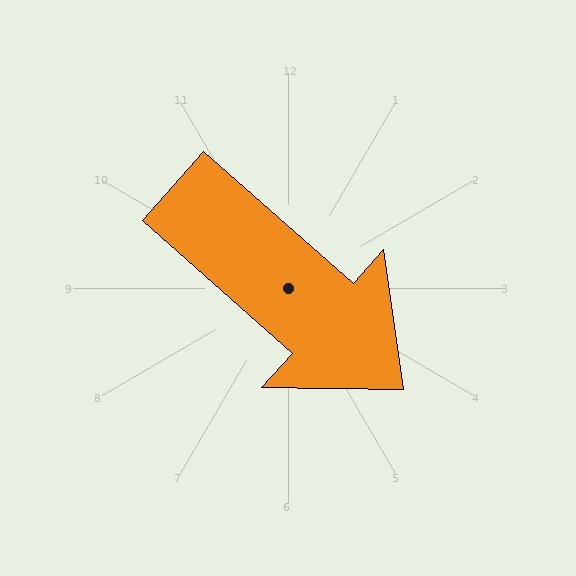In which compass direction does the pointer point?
Southeast.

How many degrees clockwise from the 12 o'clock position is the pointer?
Approximately 131 degrees.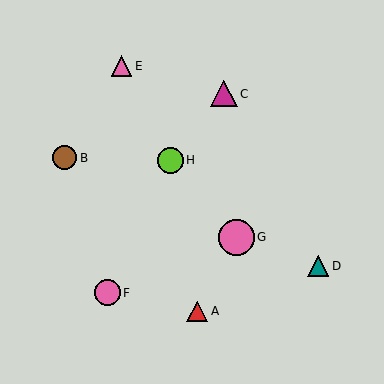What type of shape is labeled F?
Shape F is a pink circle.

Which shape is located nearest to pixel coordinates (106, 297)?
The pink circle (labeled F) at (107, 293) is nearest to that location.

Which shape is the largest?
The pink circle (labeled G) is the largest.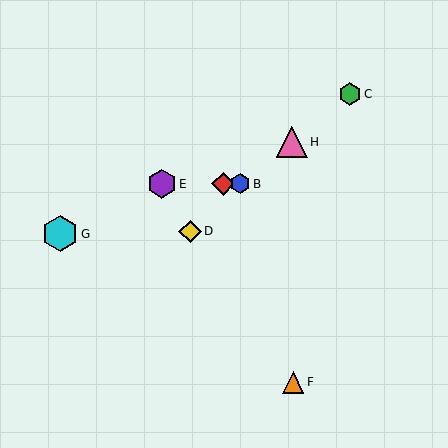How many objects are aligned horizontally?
3 objects (A, B, E) are aligned horizontally.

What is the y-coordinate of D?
Object D is at y≈231.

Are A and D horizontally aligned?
No, A is at y≈184 and D is at y≈231.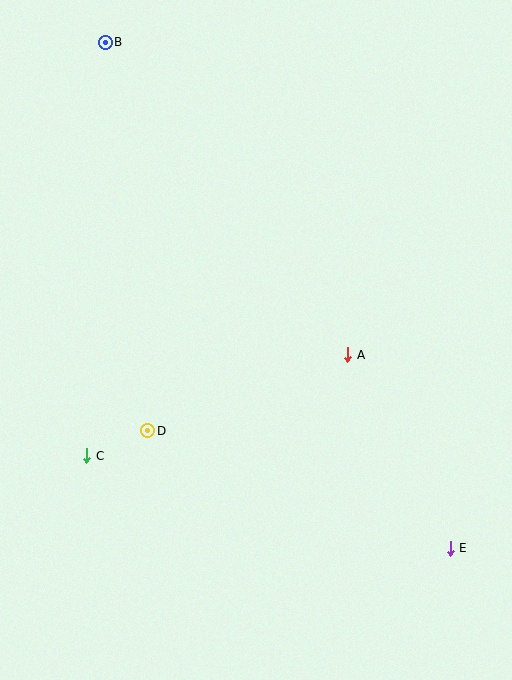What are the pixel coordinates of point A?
Point A is at (348, 355).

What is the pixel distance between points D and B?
The distance between D and B is 391 pixels.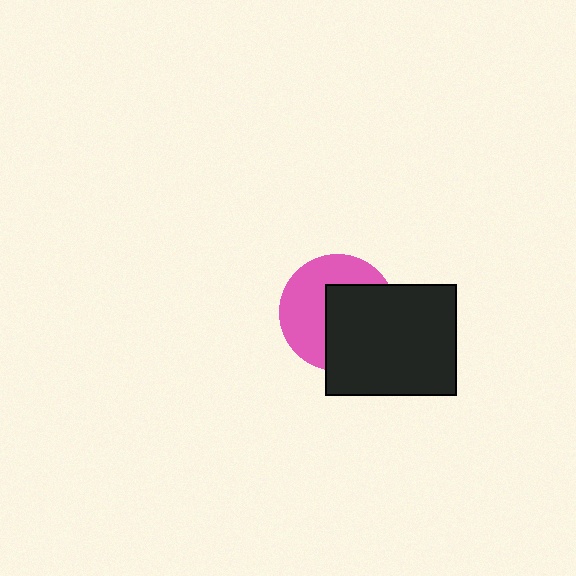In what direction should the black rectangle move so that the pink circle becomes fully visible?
The black rectangle should move right. That is the shortest direction to clear the overlap and leave the pink circle fully visible.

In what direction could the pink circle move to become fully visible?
The pink circle could move left. That would shift it out from behind the black rectangle entirely.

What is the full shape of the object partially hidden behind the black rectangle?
The partially hidden object is a pink circle.